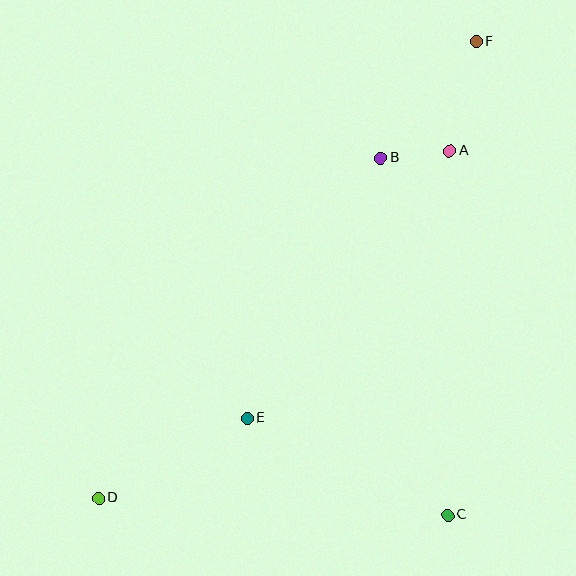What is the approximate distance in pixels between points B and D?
The distance between B and D is approximately 443 pixels.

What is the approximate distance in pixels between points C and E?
The distance between C and E is approximately 223 pixels.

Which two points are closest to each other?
Points A and B are closest to each other.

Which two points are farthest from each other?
Points D and F are farthest from each other.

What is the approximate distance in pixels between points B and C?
The distance between B and C is approximately 363 pixels.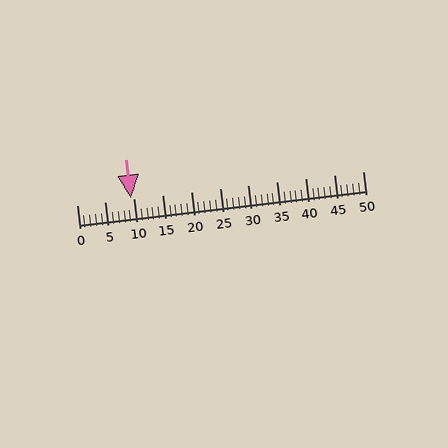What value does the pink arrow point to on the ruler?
The pink arrow points to approximately 9.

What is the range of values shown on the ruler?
The ruler shows values from 0 to 50.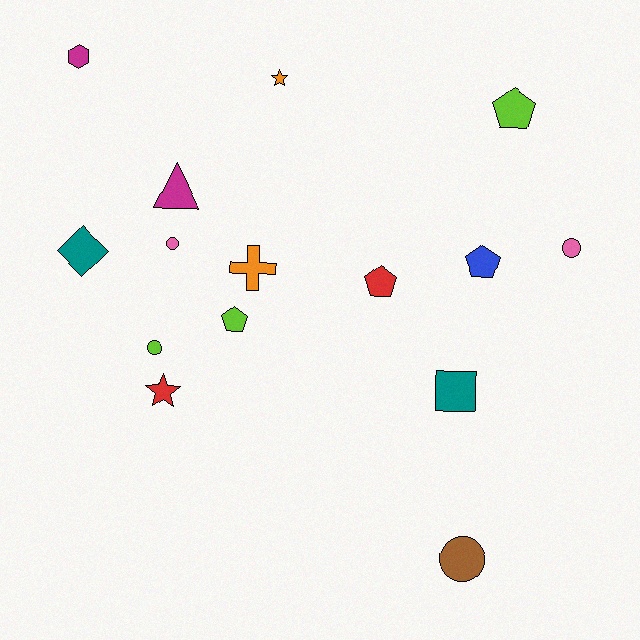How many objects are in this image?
There are 15 objects.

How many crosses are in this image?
There is 1 cross.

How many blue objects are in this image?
There is 1 blue object.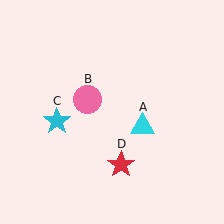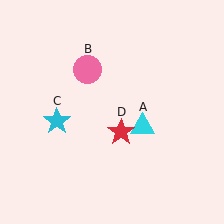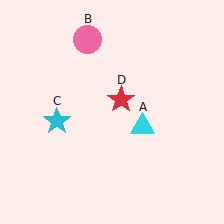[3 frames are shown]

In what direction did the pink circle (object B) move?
The pink circle (object B) moved up.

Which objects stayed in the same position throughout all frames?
Cyan triangle (object A) and cyan star (object C) remained stationary.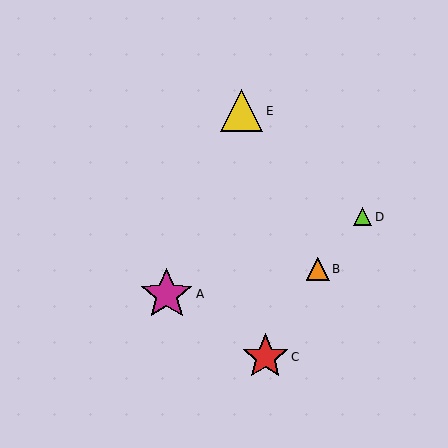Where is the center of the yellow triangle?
The center of the yellow triangle is at (242, 111).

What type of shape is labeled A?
Shape A is a magenta star.